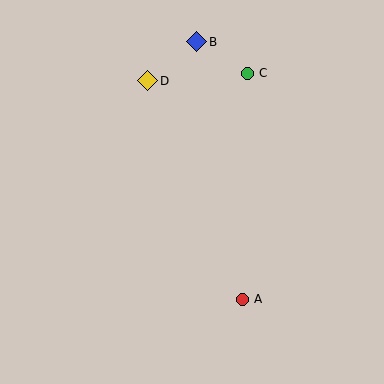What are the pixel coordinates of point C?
Point C is at (247, 73).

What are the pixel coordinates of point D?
Point D is at (148, 81).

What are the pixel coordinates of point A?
Point A is at (242, 299).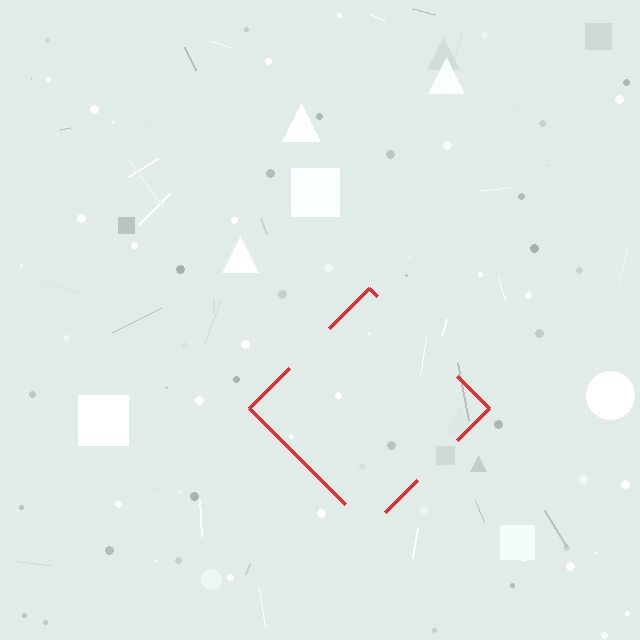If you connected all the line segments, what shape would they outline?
They would outline a diamond.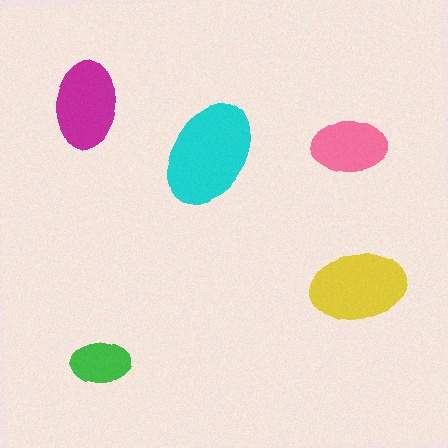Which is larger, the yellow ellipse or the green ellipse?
The yellow one.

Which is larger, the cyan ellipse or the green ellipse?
The cyan one.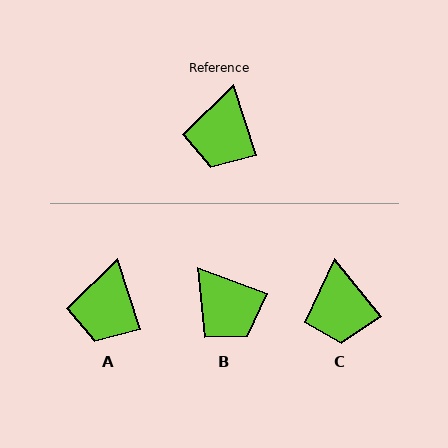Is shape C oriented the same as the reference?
No, it is off by about 20 degrees.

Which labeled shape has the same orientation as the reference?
A.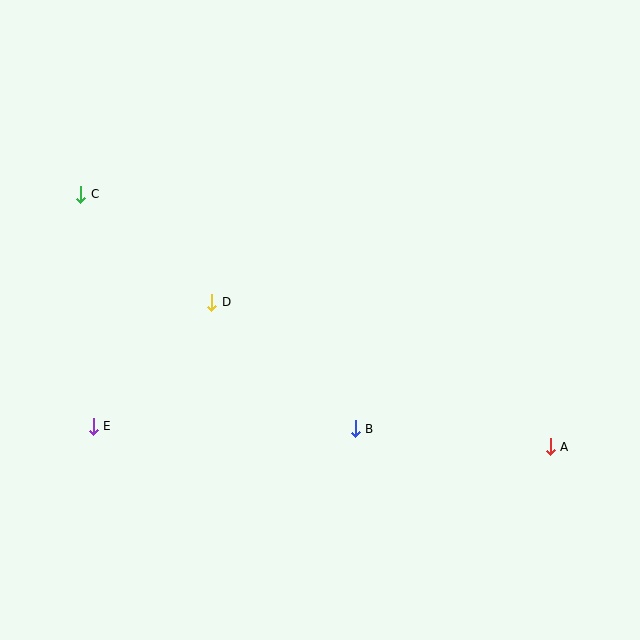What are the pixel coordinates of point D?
Point D is at (212, 302).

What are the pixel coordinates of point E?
Point E is at (93, 426).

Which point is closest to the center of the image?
Point D at (212, 302) is closest to the center.